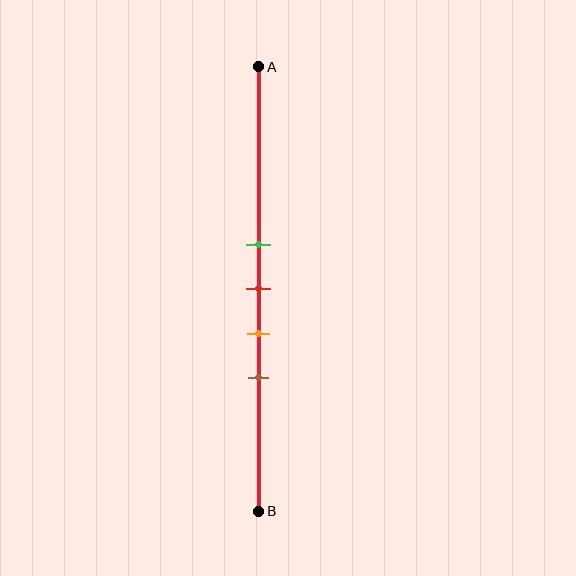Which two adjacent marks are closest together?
The green and red marks are the closest adjacent pair.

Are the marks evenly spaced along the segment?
Yes, the marks are approximately evenly spaced.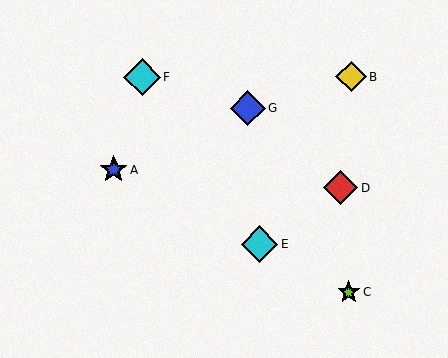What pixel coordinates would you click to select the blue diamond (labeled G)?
Click at (248, 108) to select the blue diamond G.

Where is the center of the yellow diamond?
The center of the yellow diamond is at (351, 77).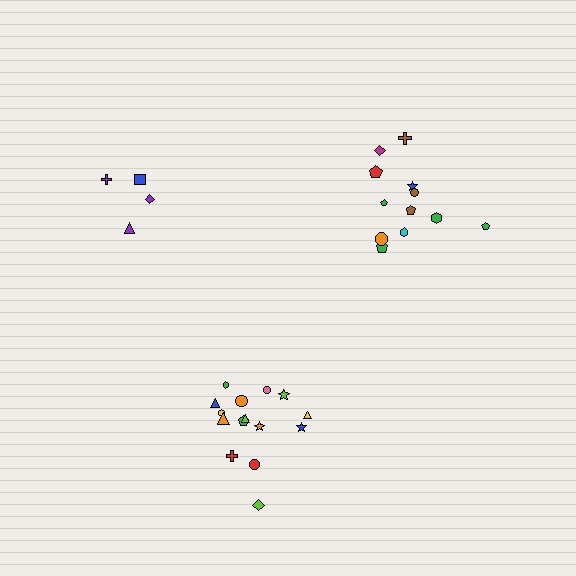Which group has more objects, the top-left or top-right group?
The top-right group.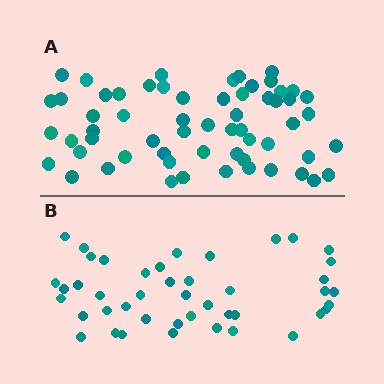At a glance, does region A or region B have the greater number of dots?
Region A (the top region) has more dots.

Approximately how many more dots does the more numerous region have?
Region A has approximately 15 more dots than region B.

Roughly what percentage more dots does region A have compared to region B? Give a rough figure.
About 35% more.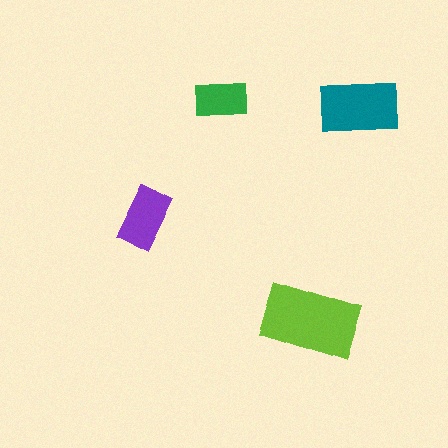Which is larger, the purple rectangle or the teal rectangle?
The teal one.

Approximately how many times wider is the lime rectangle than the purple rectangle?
About 1.5 times wider.